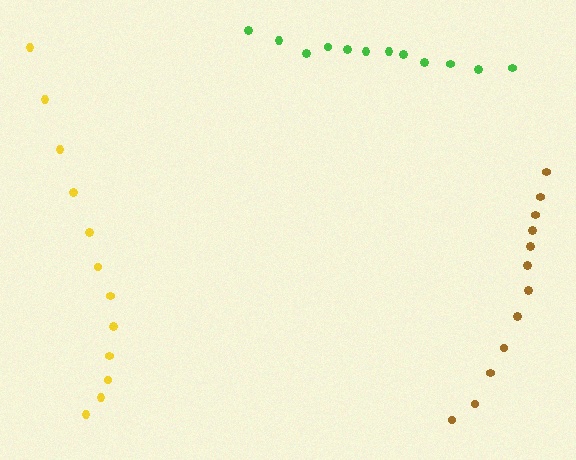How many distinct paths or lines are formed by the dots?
There are 3 distinct paths.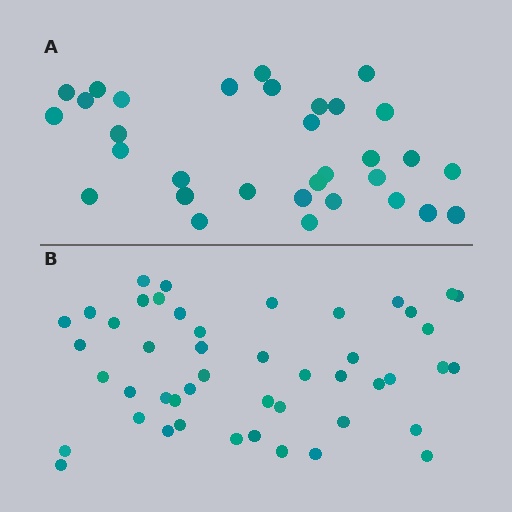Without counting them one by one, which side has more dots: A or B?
Region B (the bottom region) has more dots.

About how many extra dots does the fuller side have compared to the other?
Region B has approximately 15 more dots than region A.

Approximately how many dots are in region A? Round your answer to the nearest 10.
About 30 dots. (The exact count is 32, which rounds to 30.)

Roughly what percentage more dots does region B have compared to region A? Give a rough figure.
About 45% more.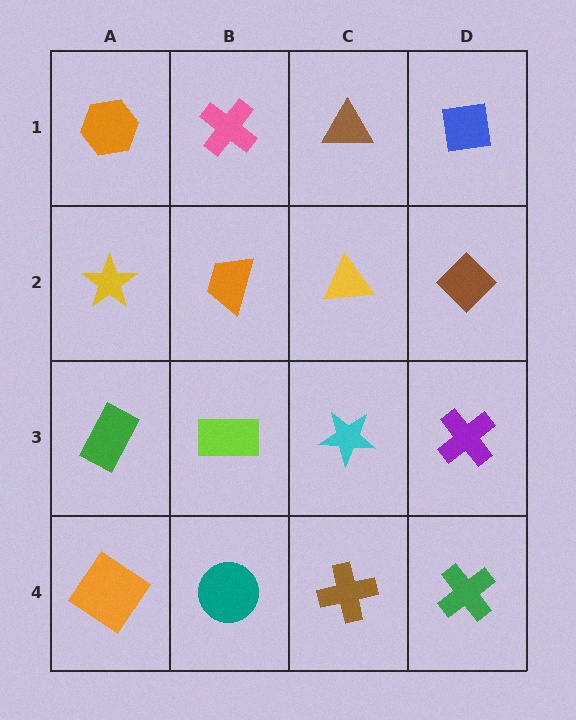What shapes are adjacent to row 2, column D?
A blue square (row 1, column D), a purple cross (row 3, column D), a yellow triangle (row 2, column C).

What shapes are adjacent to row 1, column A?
A yellow star (row 2, column A), a pink cross (row 1, column B).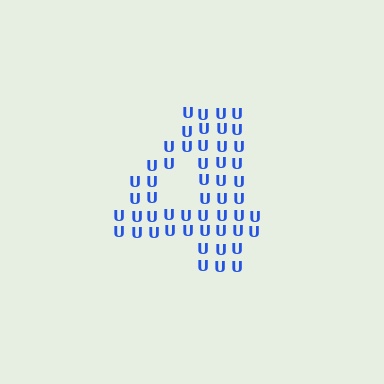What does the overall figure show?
The overall figure shows the digit 4.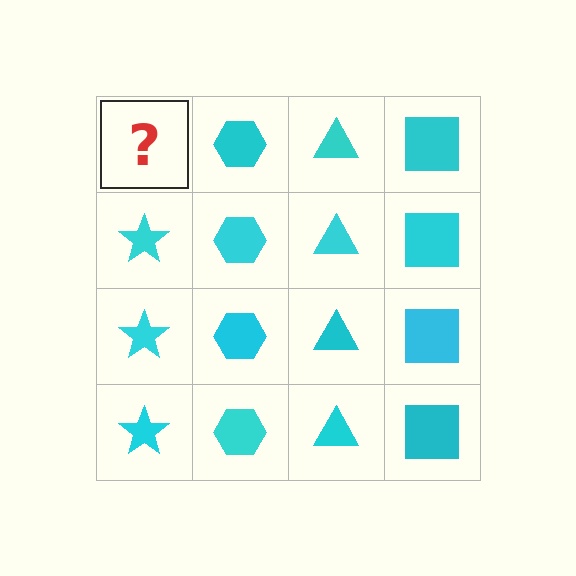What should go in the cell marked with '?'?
The missing cell should contain a cyan star.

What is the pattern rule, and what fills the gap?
The rule is that each column has a consistent shape. The gap should be filled with a cyan star.